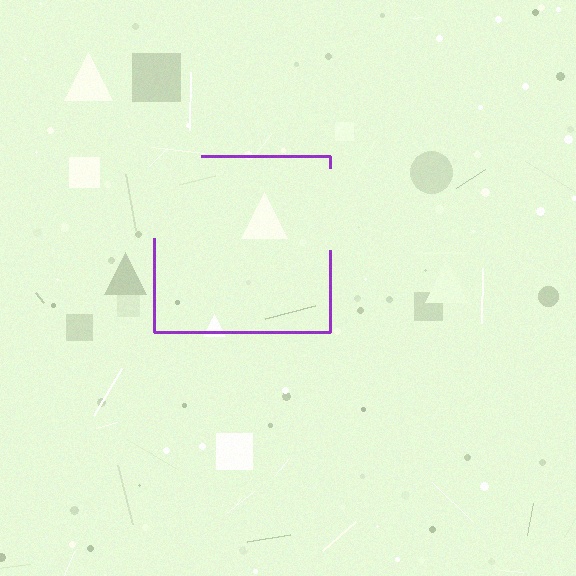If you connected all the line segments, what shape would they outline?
They would outline a square.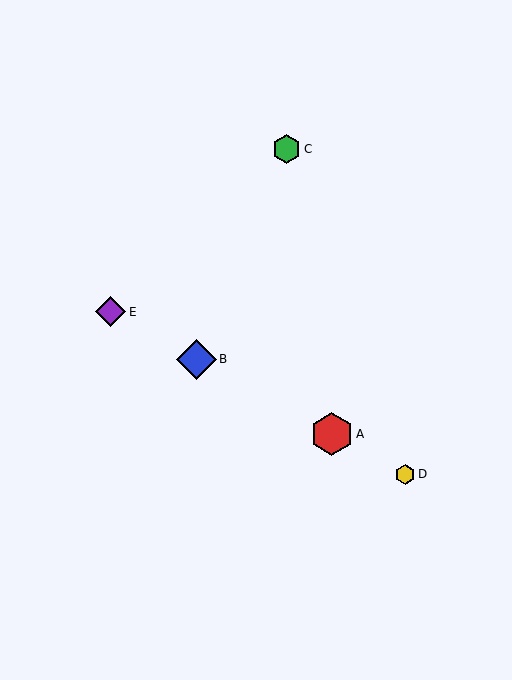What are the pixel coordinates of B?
Object B is at (197, 359).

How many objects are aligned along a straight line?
4 objects (A, B, D, E) are aligned along a straight line.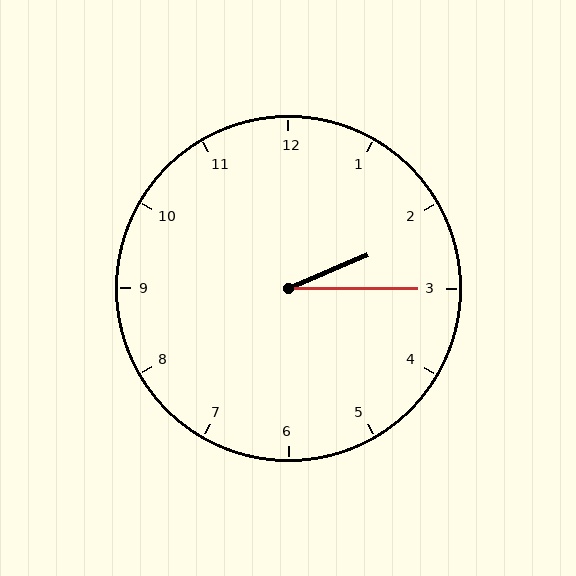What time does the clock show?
2:15.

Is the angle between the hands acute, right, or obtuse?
It is acute.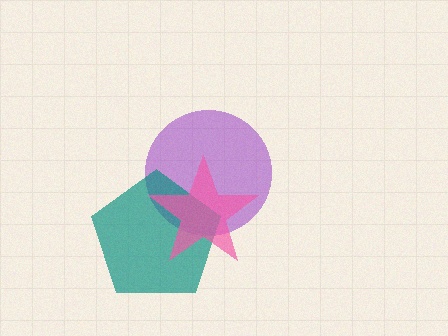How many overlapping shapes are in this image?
There are 3 overlapping shapes in the image.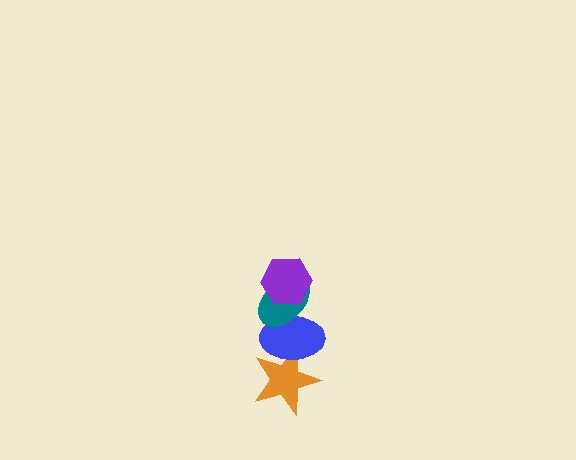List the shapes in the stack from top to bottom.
From top to bottom: the purple hexagon, the teal ellipse, the blue ellipse, the orange star.